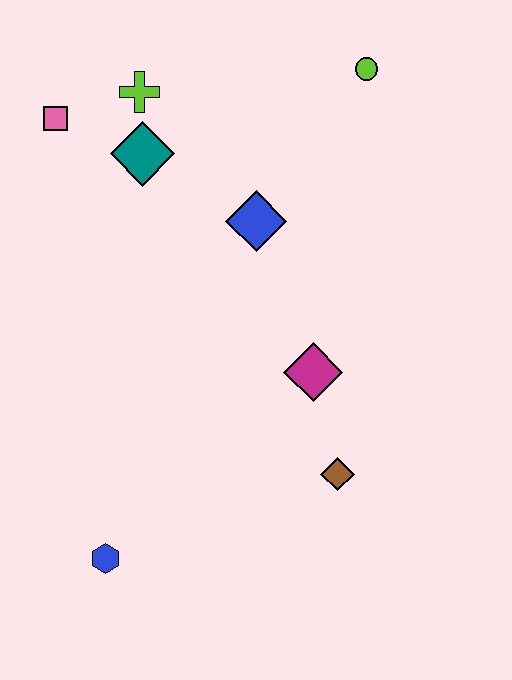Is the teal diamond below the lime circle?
Yes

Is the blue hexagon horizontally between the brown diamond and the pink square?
Yes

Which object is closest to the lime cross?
The teal diamond is closest to the lime cross.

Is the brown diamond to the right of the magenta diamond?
Yes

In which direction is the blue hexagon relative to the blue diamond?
The blue hexagon is below the blue diamond.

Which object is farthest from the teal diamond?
The blue hexagon is farthest from the teal diamond.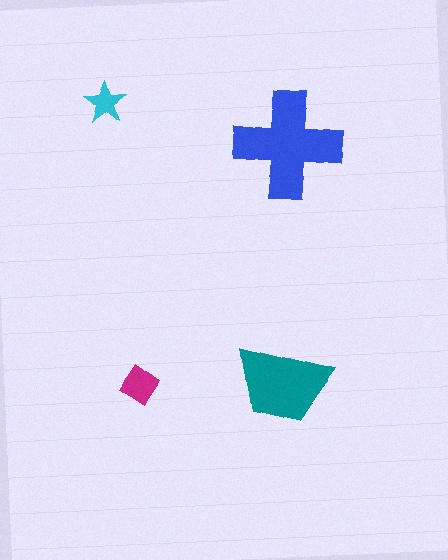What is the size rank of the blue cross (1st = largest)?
1st.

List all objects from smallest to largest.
The cyan star, the magenta diamond, the teal trapezoid, the blue cross.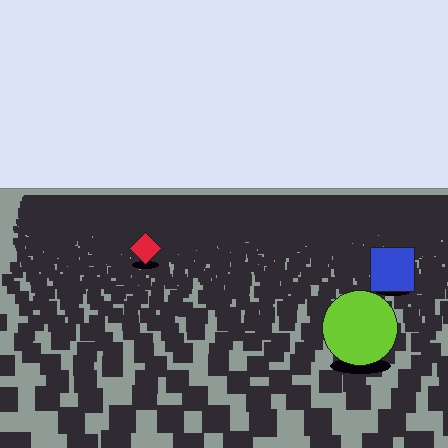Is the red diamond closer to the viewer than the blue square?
No. The blue square is closer — you can tell from the texture gradient: the ground texture is coarser near it.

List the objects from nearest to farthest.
From nearest to farthest: the lime circle, the blue square, the red diamond.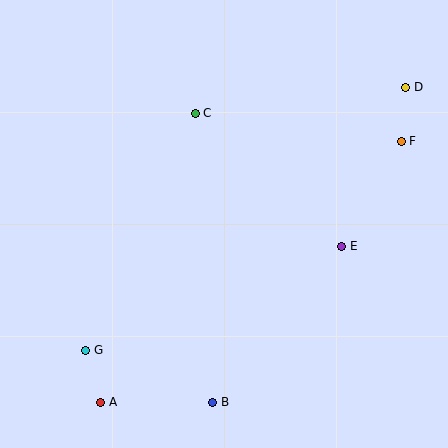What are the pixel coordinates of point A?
Point A is at (101, 402).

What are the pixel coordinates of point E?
Point E is at (342, 246).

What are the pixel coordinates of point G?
Point G is at (86, 350).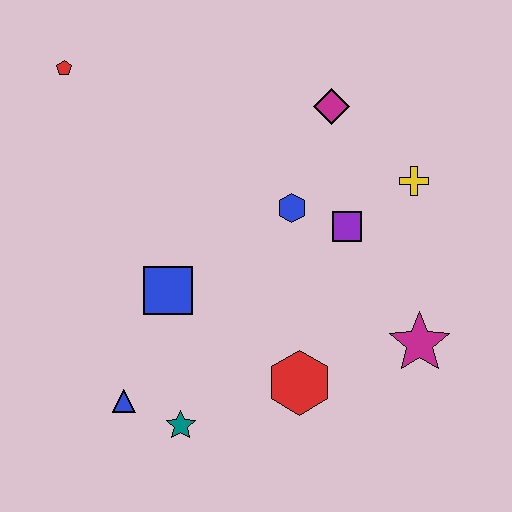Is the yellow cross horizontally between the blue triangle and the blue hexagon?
No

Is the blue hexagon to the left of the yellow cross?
Yes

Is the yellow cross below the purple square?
No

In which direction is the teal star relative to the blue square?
The teal star is below the blue square.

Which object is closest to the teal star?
The blue triangle is closest to the teal star.